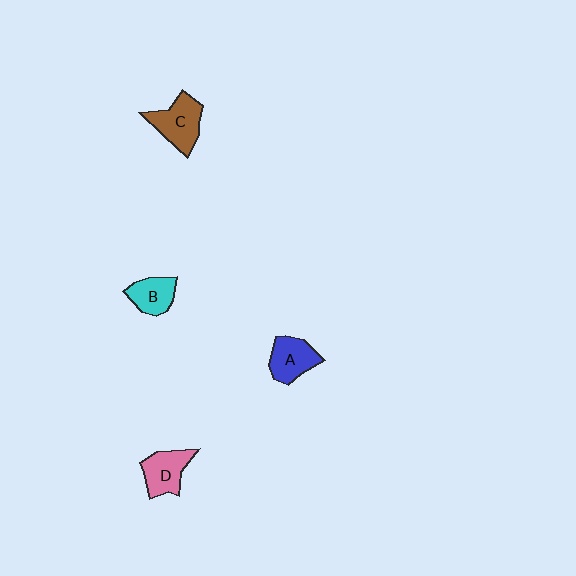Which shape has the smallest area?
Shape B (cyan).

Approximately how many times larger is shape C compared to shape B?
Approximately 1.4 times.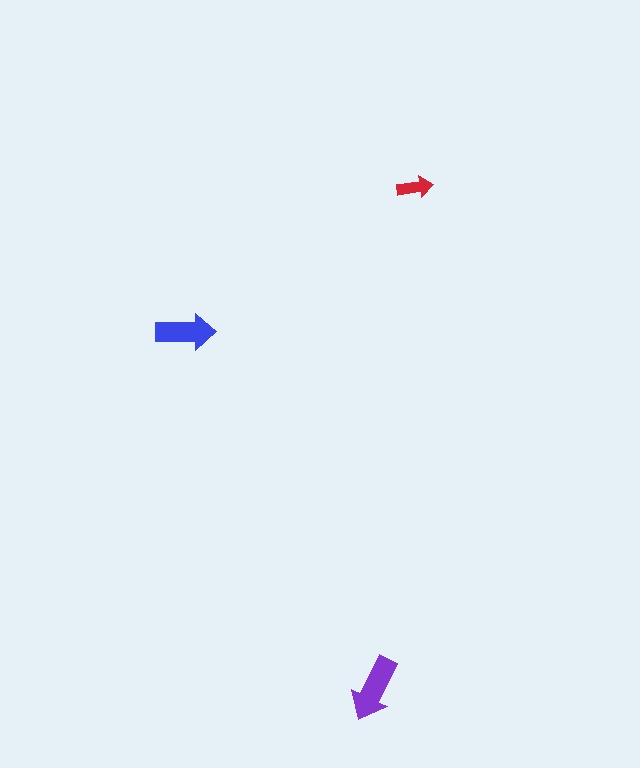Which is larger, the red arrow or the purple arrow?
The purple one.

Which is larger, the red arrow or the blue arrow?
The blue one.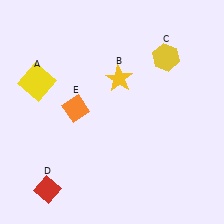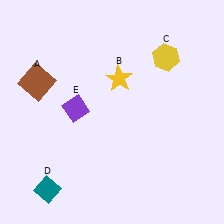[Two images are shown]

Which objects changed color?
A changed from yellow to brown. D changed from red to teal. E changed from orange to purple.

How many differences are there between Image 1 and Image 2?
There are 3 differences between the two images.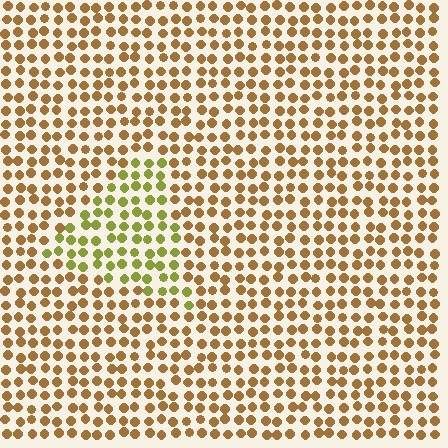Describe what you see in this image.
The image is filled with small brown elements in a uniform arrangement. A triangle-shaped region is visible where the elements are tinted to a slightly different hue, forming a subtle color boundary.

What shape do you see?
I see a triangle.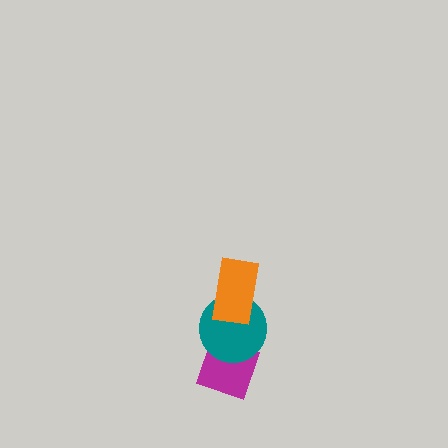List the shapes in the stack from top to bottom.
From top to bottom: the orange rectangle, the teal circle, the magenta diamond.